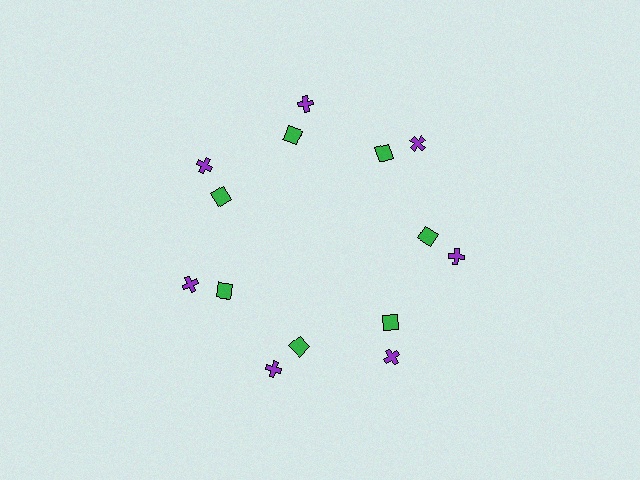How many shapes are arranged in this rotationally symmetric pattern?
There are 14 shapes, arranged in 7 groups of 2.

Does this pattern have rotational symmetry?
Yes, this pattern has 7-fold rotational symmetry. It looks the same after rotating 51 degrees around the center.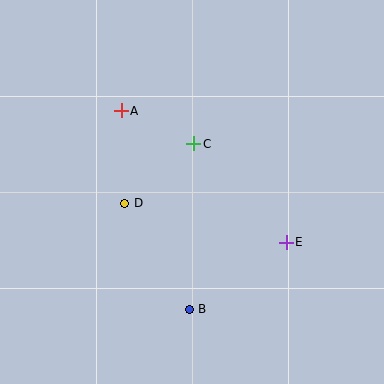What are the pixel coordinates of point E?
Point E is at (286, 242).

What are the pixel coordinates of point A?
Point A is at (121, 111).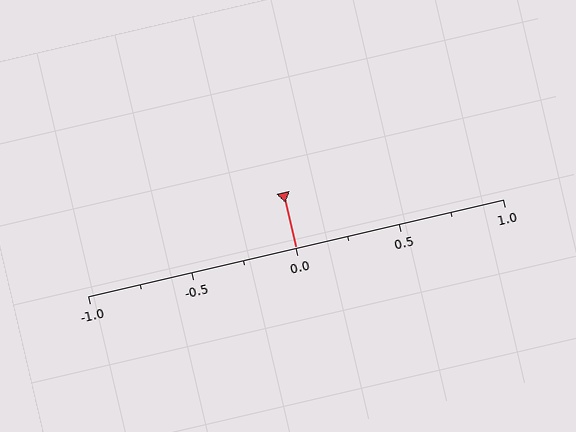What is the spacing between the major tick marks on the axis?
The major ticks are spaced 0.5 apart.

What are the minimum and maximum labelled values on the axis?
The axis runs from -1.0 to 1.0.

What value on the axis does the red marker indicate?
The marker indicates approximately 0.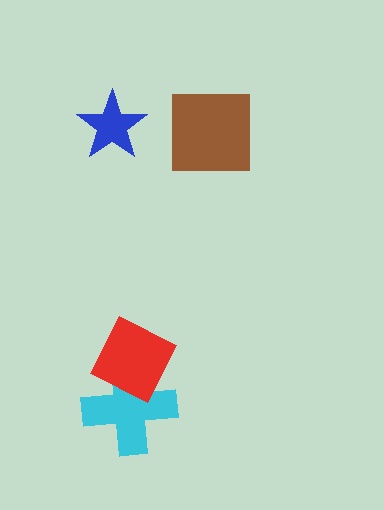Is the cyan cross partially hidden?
Yes, it is partially covered by another shape.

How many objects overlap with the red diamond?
1 object overlaps with the red diamond.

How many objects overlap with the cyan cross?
1 object overlaps with the cyan cross.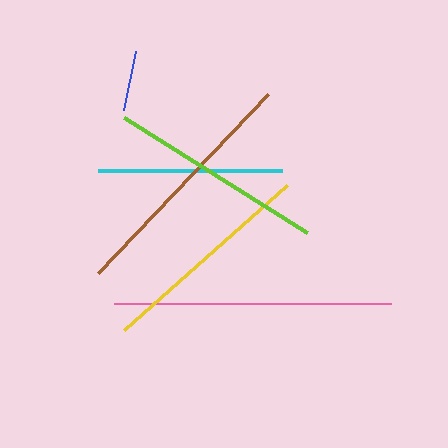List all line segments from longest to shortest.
From longest to shortest: pink, brown, yellow, lime, cyan, blue.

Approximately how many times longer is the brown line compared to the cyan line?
The brown line is approximately 1.3 times the length of the cyan line.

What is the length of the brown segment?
The brown segment is approximately 247 pixels long.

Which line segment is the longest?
The pink line is the longest at approximately 277 pixels.